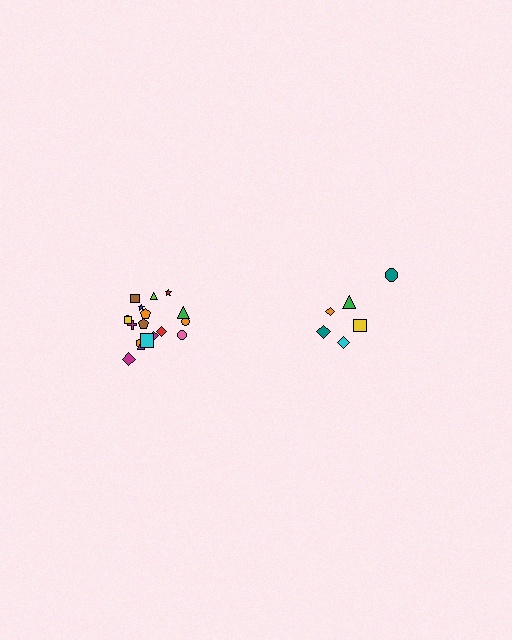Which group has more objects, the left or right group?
The left group.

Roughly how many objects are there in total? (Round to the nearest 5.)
Roughly 25 objects in total.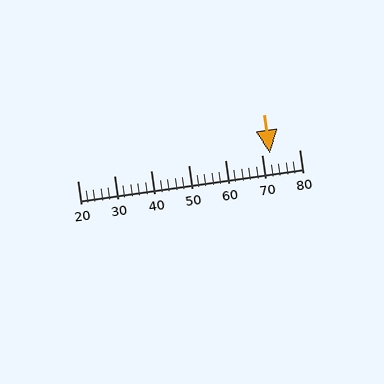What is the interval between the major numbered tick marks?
The major tick marks are spaced 10 units apart.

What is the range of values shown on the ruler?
The ruler shows values from 20 to 80.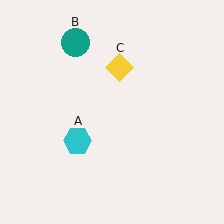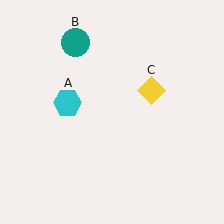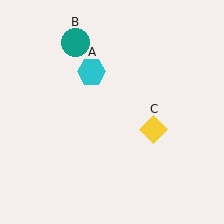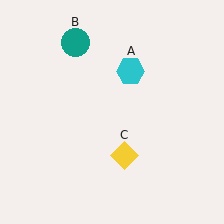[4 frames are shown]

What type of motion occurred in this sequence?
The cyan hexagon (object A), yellow diamond (object C) rotated clockwise around the center of the scene.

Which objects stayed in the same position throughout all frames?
Teal circle (object B) remained stationary.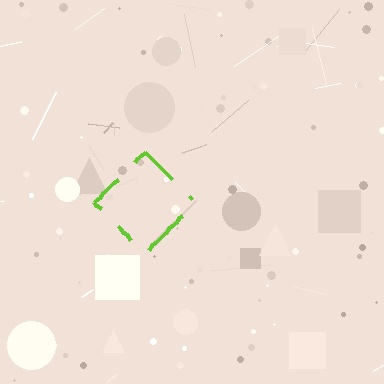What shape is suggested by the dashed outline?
The dashed outline suggests a diamond.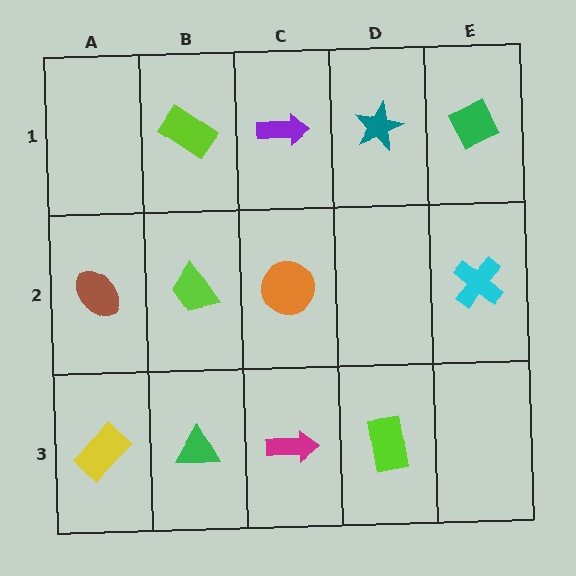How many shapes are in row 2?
4 shapes.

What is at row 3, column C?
A magenta arrow.